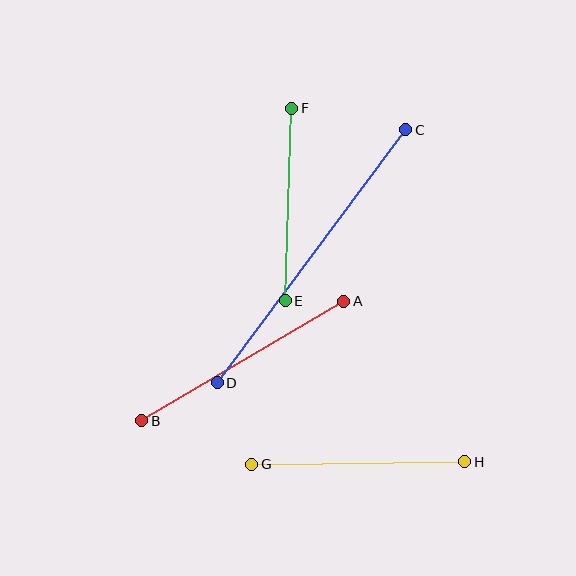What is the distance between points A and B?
The distance is approximately 235 pixels.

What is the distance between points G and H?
The distance is approximately 213 pixels.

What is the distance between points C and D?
The distance is approximately 316 pixels.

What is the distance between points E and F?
The distance is approximately 193 pixels.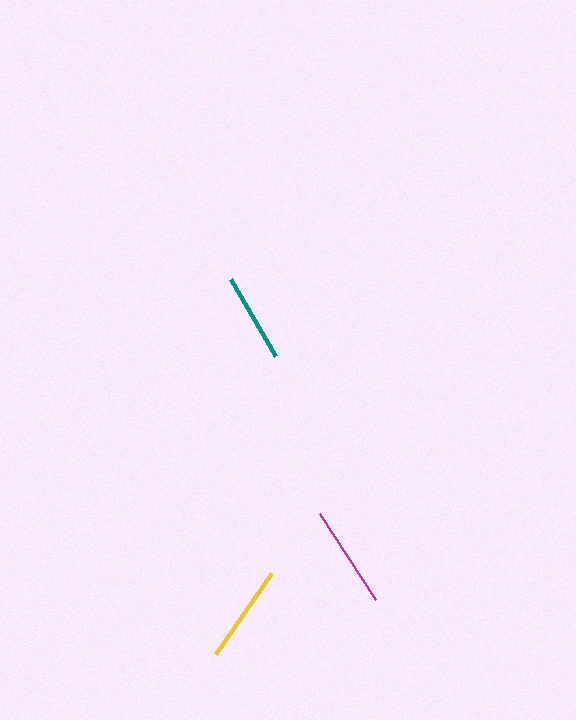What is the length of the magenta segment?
The magenta segment is approximately 103 pixels long.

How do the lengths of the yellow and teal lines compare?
The yellow and teal lines are approximately the same length.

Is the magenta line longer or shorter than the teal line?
The magenta line is longer than the teal line.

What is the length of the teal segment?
The teal segment is approximately 90 pixels long.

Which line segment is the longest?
The magenta line is the longest at approximately 103 pixels.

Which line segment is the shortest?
The teal line is the shortest at approximately 90 pixels.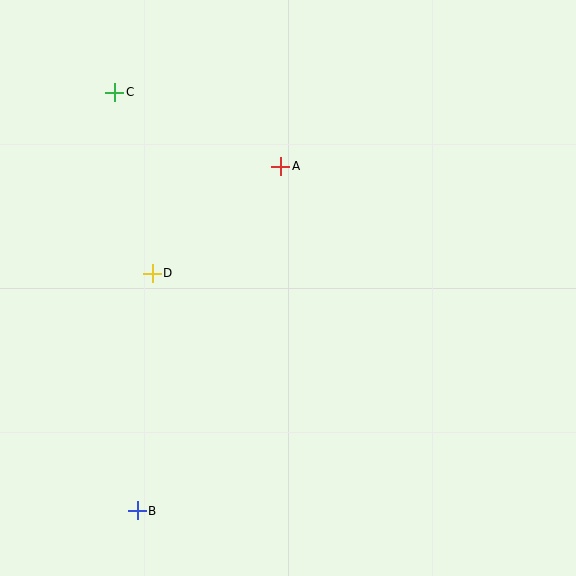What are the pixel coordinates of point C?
Point C is at (115, 92).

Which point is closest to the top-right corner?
Point A is closest to the top-right corner.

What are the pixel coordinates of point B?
Point B is at (137, 511).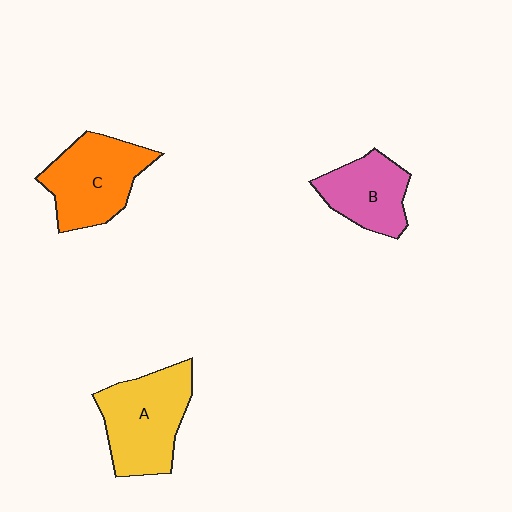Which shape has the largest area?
Shape A (yellow).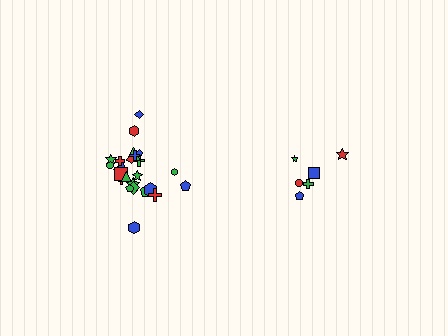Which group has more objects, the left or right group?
The left group.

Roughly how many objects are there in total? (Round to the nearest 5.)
Roughly 30 objects in total.